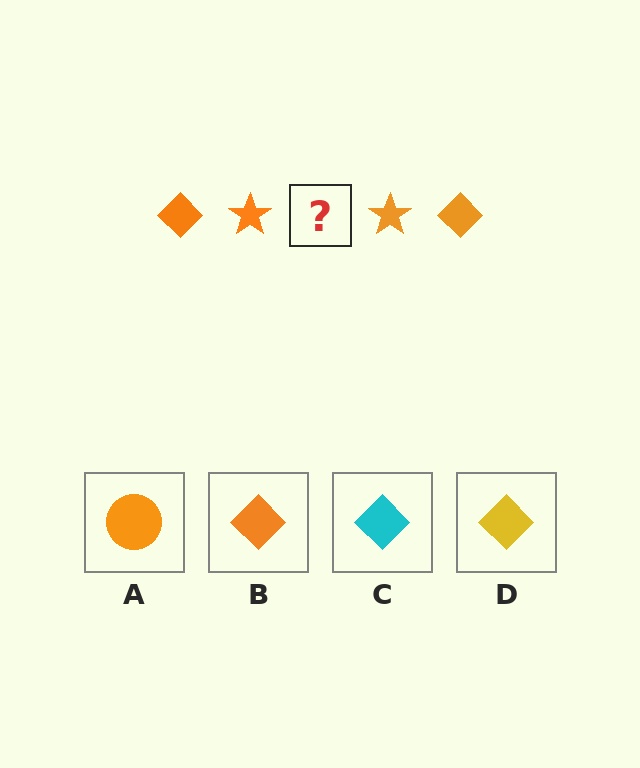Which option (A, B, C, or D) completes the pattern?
B.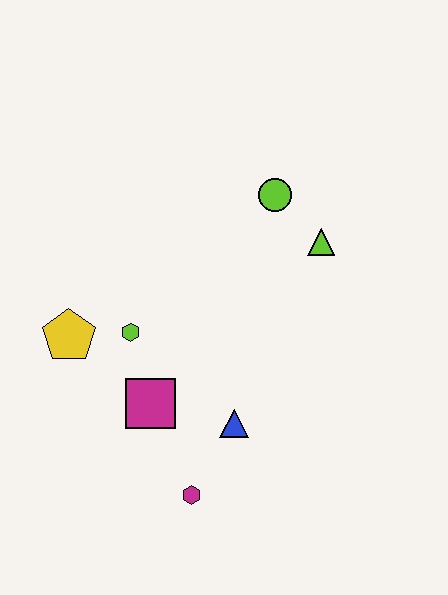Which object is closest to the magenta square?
The lime hexagon is closest to the magenta square.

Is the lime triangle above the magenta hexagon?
Yes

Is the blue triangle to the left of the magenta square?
No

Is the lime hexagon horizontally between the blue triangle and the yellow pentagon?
Yes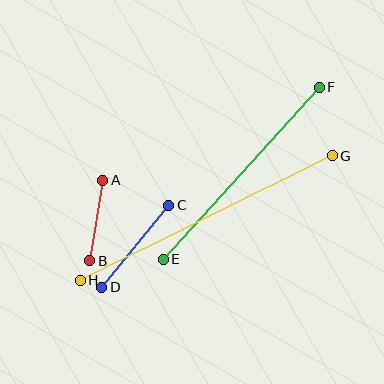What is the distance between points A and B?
The distance is approximately 81 pixels.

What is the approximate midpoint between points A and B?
The midpoint is at approximately (96, 221) pixels.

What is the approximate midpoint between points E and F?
The midpoint is at approximately (241, 173) pixels.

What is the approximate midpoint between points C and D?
The midpoint is at approximately (135, 246) pixels.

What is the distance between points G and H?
The distance is approximately 281 pixels.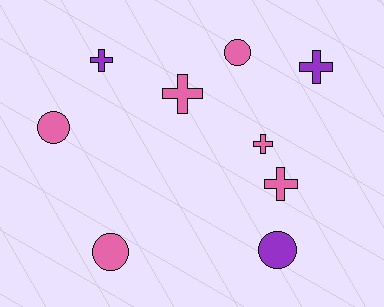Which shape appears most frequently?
Cross, with 5 objects.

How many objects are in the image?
There are 9 objects.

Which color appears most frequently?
Pink, with 6 objects.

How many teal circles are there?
There are no teal circles.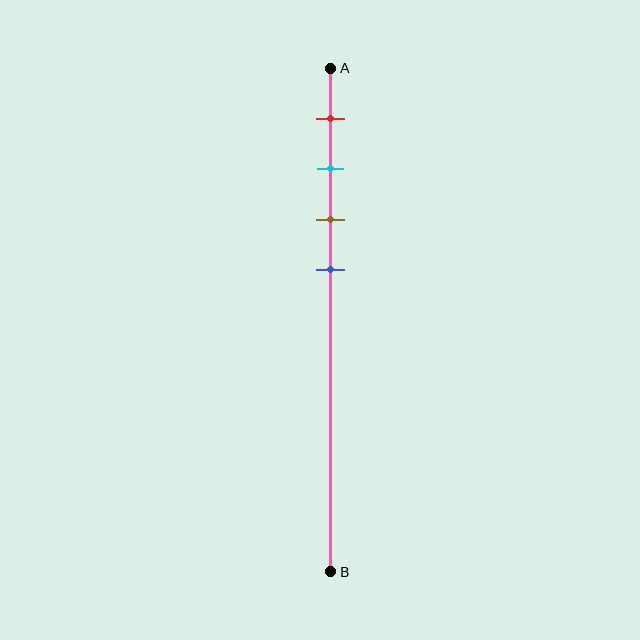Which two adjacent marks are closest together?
The cyan and brown marks are the closest adjacent pair.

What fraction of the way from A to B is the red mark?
The red mark is approximately 10% (0.1) of the way from A to B.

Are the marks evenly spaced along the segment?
Yes, the marks are approximately evenly spaced.